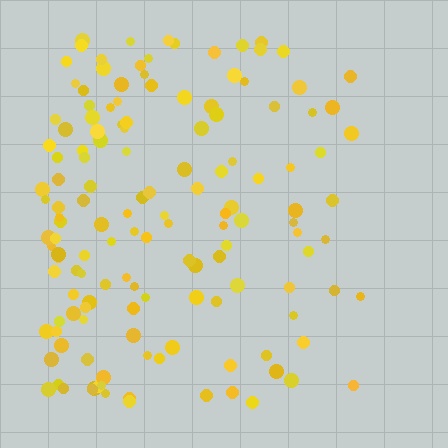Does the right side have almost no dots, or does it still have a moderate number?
Still a moderate number, just noticeably fewer than the left.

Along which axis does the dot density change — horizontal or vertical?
Horizontal.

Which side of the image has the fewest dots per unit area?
The right.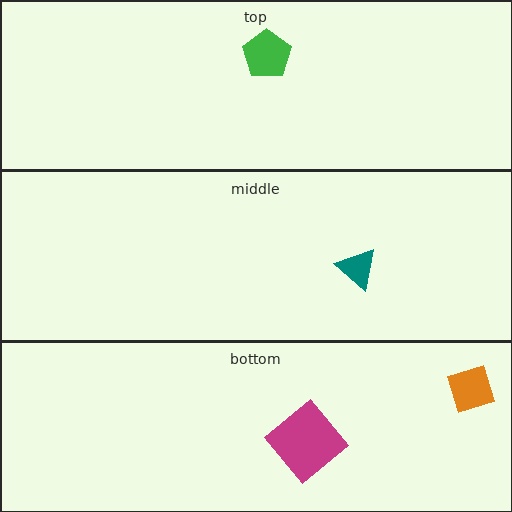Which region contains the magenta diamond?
The bottom region.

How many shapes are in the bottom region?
2.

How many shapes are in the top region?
1.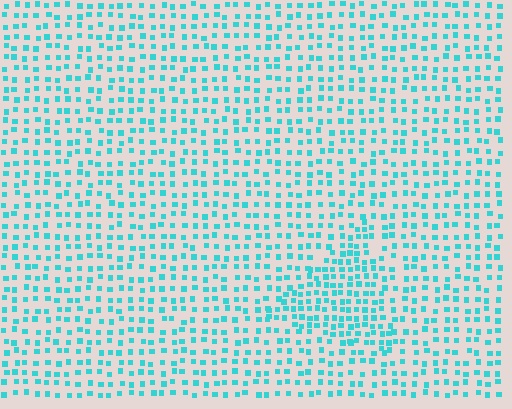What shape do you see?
I see a triangle.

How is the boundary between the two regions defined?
The boundary is defined by a change in element density (approximately 1.7x ratio). All elements are the same color, size, and shape.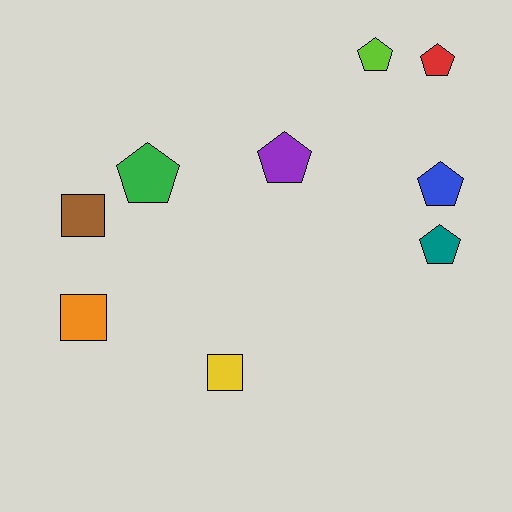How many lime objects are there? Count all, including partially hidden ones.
There is 1 lime object.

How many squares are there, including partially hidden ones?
There are 3 squares.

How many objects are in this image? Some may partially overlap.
There are 9 objects.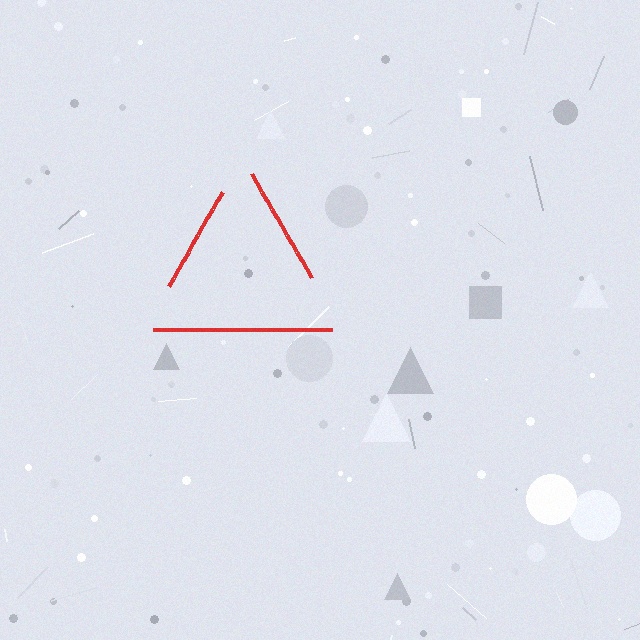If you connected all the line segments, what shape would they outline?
They would outline a triangle.